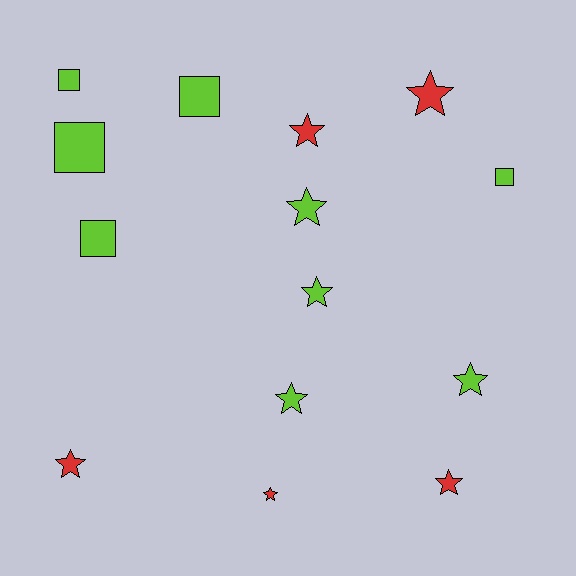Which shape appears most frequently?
Star, with 9 objects.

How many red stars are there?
There are 5 red stars.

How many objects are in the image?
There are 14 objects.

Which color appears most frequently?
Lime, with 9 objects.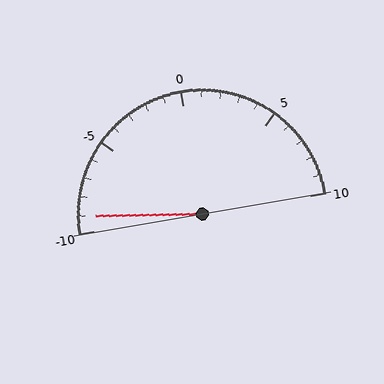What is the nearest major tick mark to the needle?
The nearest major tick mark is -10.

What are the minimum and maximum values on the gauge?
The gauge ranges from -10 to 10.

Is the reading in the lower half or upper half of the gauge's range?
The reading is in the lower half of the range (-10 to 10).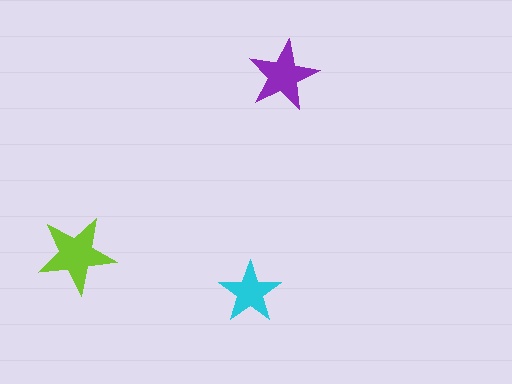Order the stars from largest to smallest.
the lime one, the purple one, the cyan one.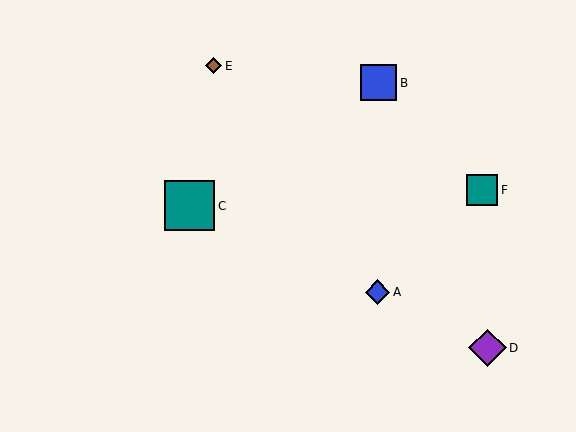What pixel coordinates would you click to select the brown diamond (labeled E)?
Click at (214, 66) to select the brown diamond E.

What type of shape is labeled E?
Shape E is a brown diamond.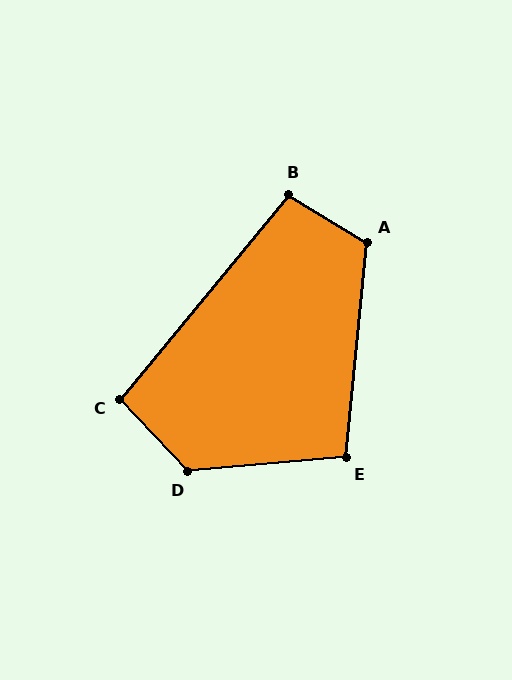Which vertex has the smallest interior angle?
C, at approximately 98 degrees.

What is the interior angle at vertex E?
Approximately 101 degrees (obtuse).